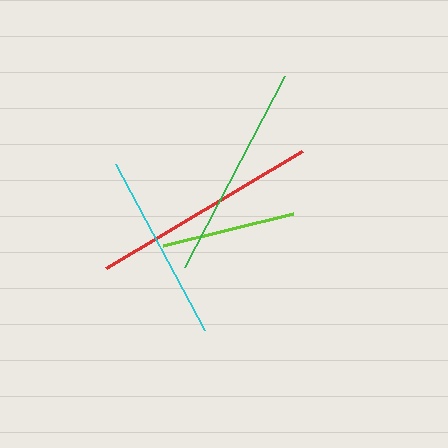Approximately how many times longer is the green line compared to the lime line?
The green line is approximately 1.6 times the length of the lime line.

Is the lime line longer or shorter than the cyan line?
The cyan line is longer than the lime line.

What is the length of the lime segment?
The lime segment is approximately 134 pixels long.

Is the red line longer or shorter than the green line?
The red line is longer than the green line.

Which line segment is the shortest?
The lime line is the shortest at approximately 134 pixels.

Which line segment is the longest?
The red line is the longest at approximately 228 pixels.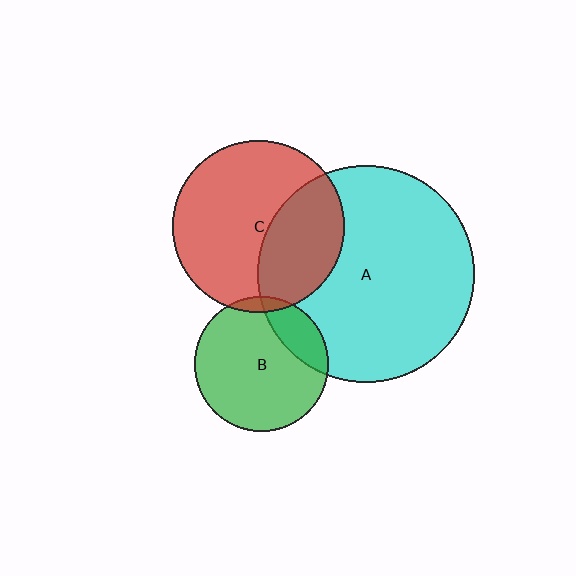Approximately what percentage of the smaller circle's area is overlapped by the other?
Approximately 5%.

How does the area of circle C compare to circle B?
Approximately 1.6 times.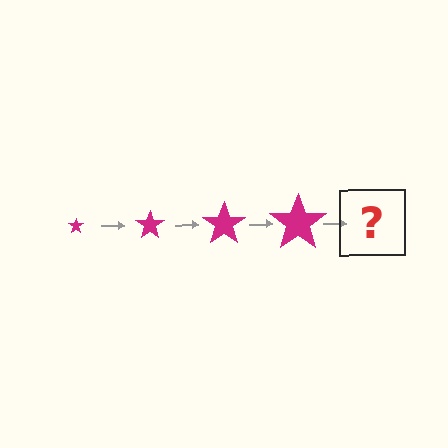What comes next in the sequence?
The next element should be a magenta star, larger than the previous one.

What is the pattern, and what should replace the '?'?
The pattern is that the star gets progressively larger each step. The '?' should be a magenta star, larger than the previous one.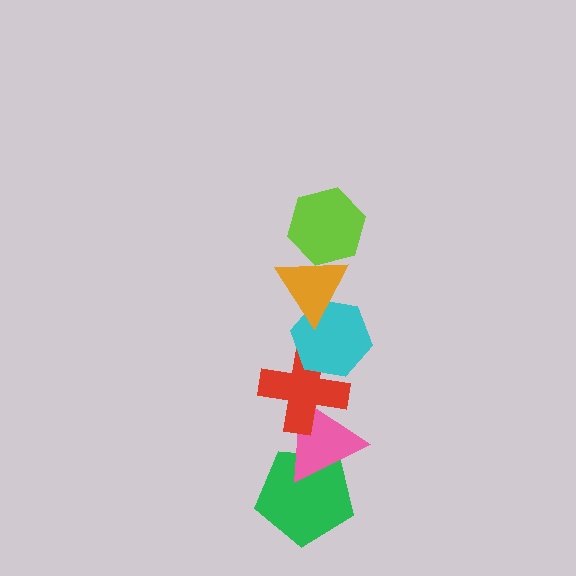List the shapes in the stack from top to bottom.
From top to bottom: the lime hexagon, the orange triangle, the cyan hexagon, the red cross, the pink triangle, the green pentagon.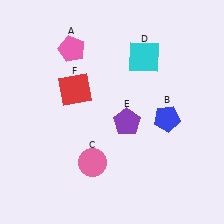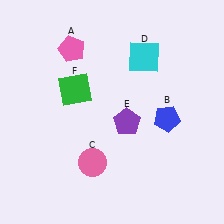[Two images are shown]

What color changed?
The square (F) changed from red in Image 1 to green in Image 2.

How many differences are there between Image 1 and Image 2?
There is 1 difference between the two images.